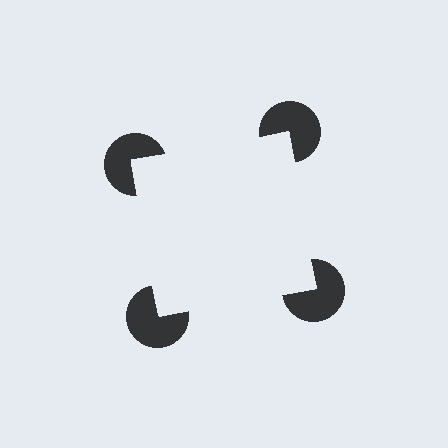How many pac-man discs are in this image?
There are 4 — one at each vertex of the illusory square.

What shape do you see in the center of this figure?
An illusory square — its edges are inferred from the aligned wedge cuts in the pac-man discs, not physically drawn.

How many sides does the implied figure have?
4 sides.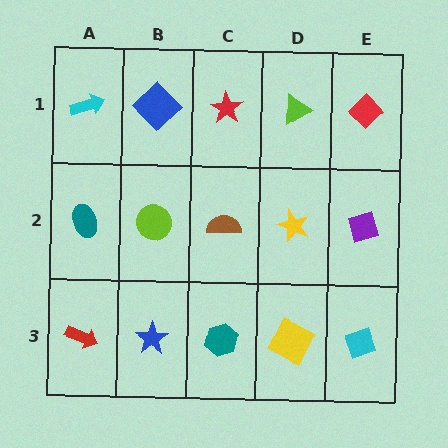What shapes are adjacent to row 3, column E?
A purple diamond (row 2, column E), a yellow square (row 3, column D).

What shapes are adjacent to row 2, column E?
A red diamond (row 1, column E), a cyan diamond (row 3, column E), a yellow star (row 2, column D).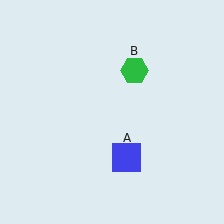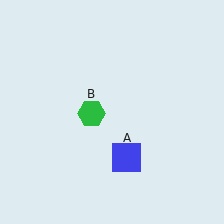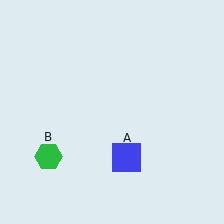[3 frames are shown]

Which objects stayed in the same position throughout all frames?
Blue square (object A) remained stationary.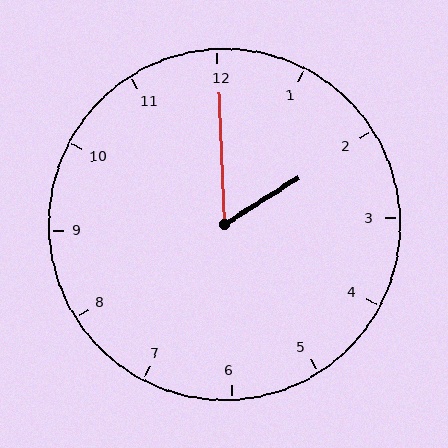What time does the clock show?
2:00.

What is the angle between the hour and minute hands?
Approximately 60 degrees.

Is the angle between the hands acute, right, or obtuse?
It is acute.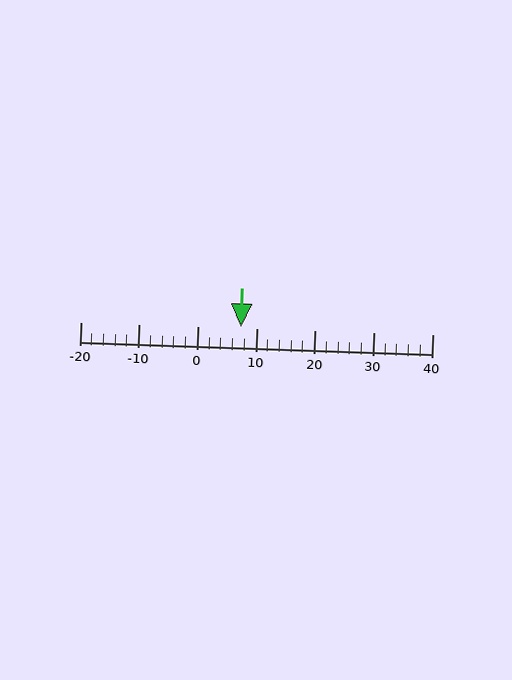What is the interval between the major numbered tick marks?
The major tick marks are spaced 10 units apart.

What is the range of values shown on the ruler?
The ruler shows values from -20 to 40.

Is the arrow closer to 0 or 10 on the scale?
The arrow is closer to 10.